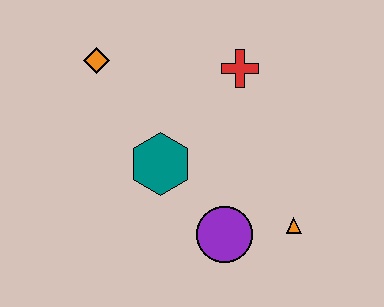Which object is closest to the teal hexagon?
The purple circle is closest to the teal hexagon.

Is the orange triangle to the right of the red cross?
Yes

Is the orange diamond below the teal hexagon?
No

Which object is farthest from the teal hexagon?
The orange triangle is farthest from the teal hexagon.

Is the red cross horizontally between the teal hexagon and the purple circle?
No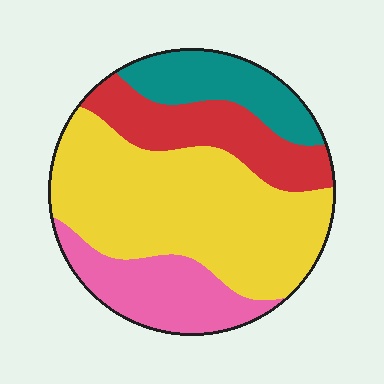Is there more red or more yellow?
Yellow.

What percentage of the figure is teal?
Teal takes up about one sixth (1/6) of the figure.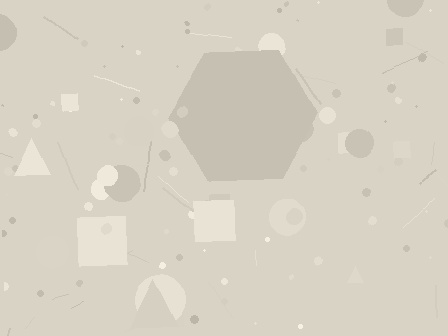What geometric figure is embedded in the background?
A hexagon is embedded in the background.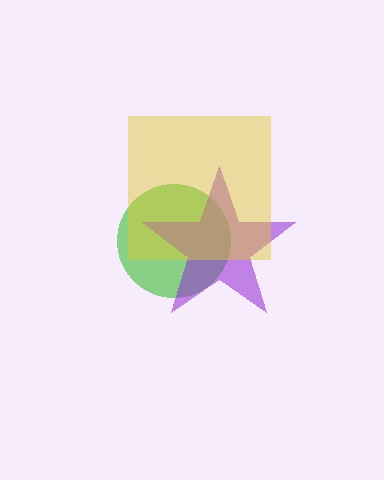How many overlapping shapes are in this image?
There are 3 overlapping shapes in the image.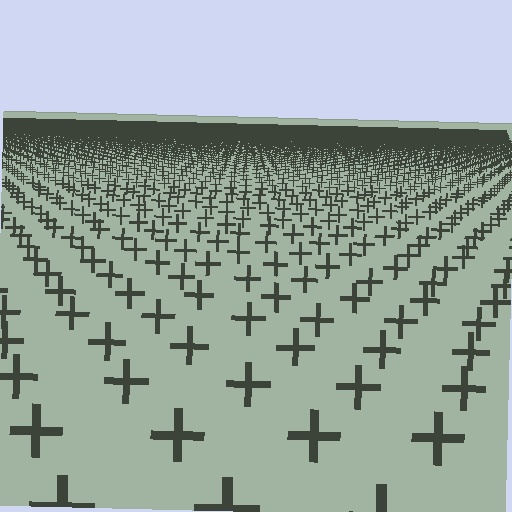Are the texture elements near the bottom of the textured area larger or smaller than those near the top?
Larger. Near the bottom, elements are closer to the viewer and appear at a bigger on-screen size.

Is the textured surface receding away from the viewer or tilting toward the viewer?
The surface is receding away from the viewer. Texture elements get smaller and denser toward the top.